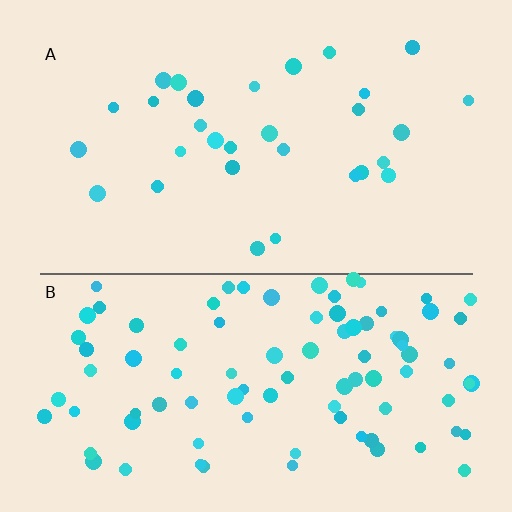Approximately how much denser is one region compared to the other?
Approximately 3.1× — region B over region A.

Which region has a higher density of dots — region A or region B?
B (the bottom).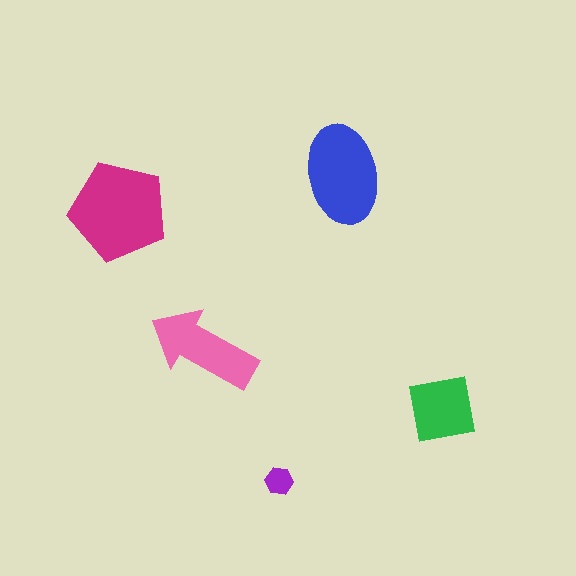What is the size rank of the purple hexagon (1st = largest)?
5th.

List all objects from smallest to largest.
The purple hexagon, the green square, the pink arrow, the blue ellipse, the magenta pentagon.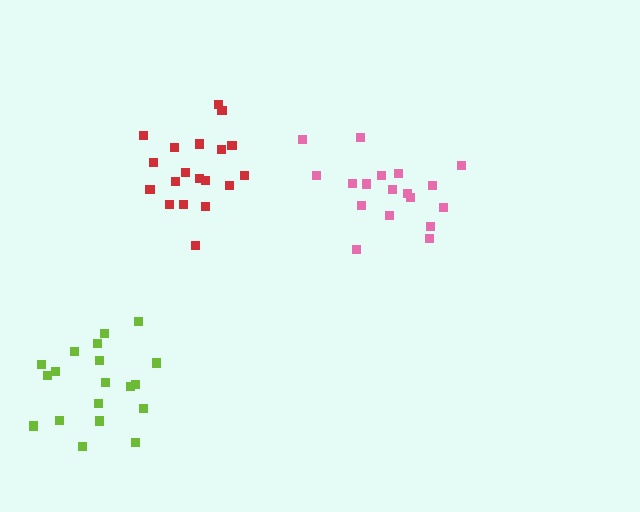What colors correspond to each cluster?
The clusters are colored: pink, red, lime.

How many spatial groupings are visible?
There are 3 spatial groupings.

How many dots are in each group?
Group 1: 18 dots, Group 2: 19 dots, Group 3: 19 dots (56 total).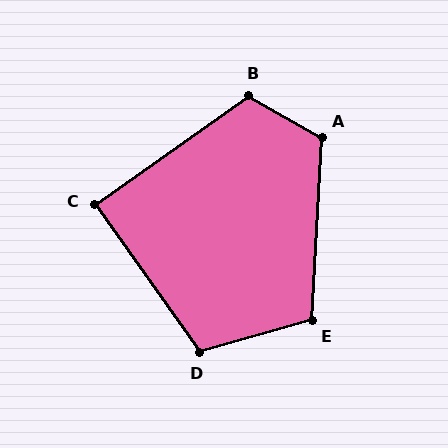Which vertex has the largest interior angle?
A, at approximately 117 degrees.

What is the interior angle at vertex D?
Approximately 110 degrees (obtuse).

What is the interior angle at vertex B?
Approximately 115 degrees (obtuse).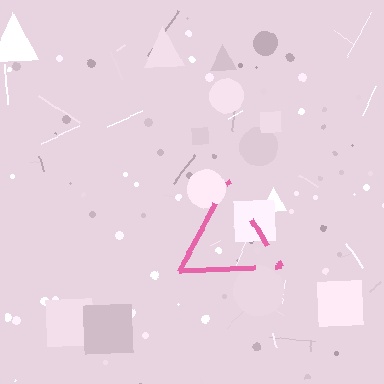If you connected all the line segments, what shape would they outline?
They would outline a triangle.